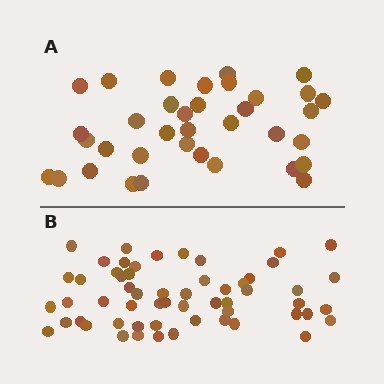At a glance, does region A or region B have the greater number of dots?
Region B (the bottom region) has more dots.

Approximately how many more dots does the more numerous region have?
Region B has approximately 20 more dots than region A.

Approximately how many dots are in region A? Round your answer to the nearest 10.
About 40 dots. (The exact count is 36, which rounds to 40.)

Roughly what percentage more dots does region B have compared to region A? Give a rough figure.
About 60% more.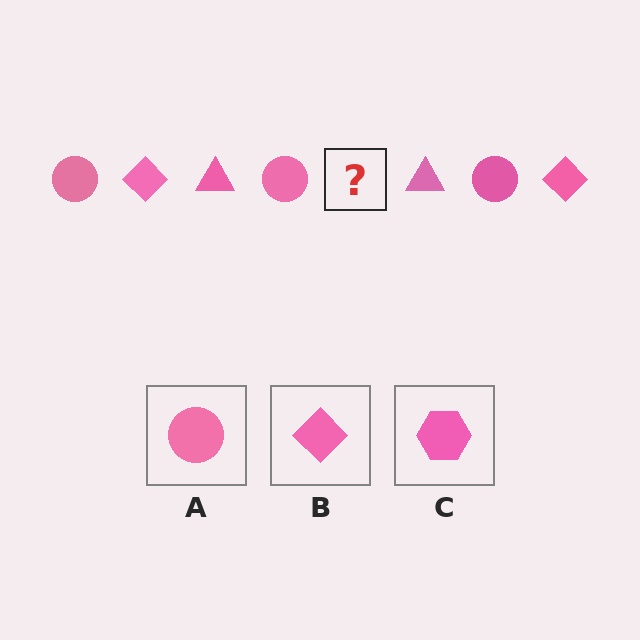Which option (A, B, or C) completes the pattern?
B.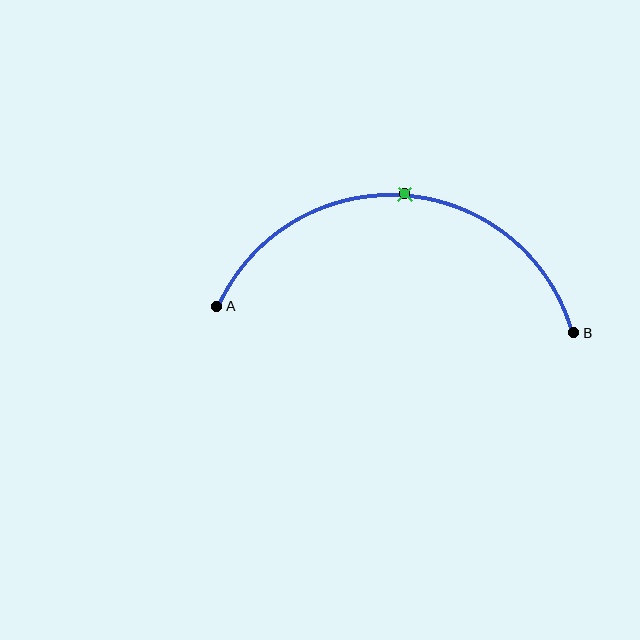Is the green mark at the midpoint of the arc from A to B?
Yes. The green mark lies on the arc at equal arc-length from both A and B — it is the arc midpoint.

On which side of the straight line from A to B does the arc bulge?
The arc bulges above the straight line connecting A and B.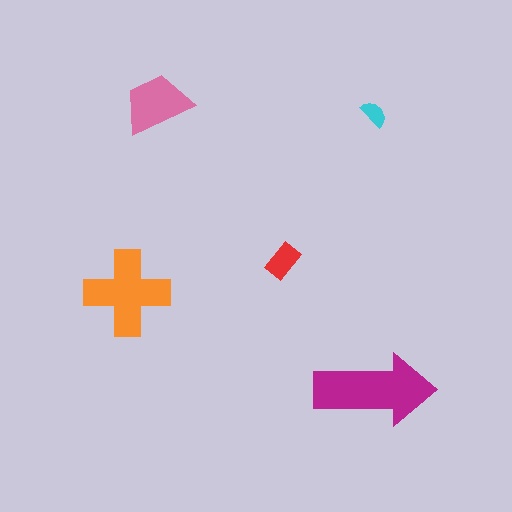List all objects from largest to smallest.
The magenta arrow, the orange cross, the pink trapezoid, the red rectangle, the cyan semicircle.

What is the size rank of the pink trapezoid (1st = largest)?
3rd.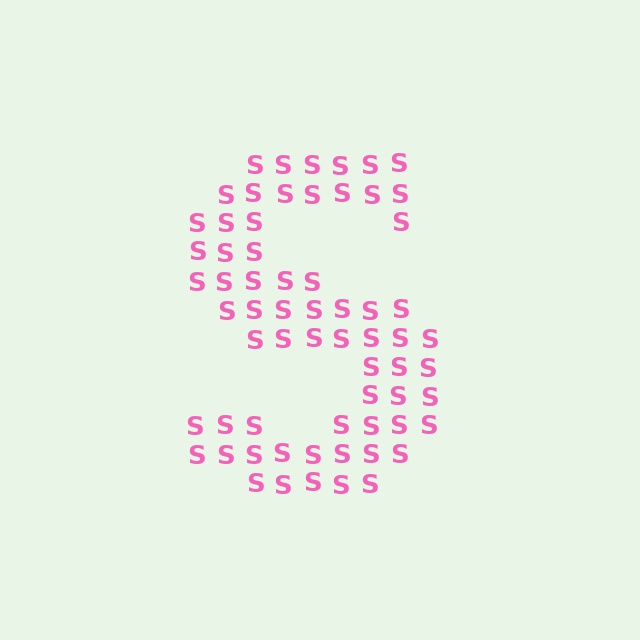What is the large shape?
The large shape is the letter S.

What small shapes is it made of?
It is made of small letter S's.